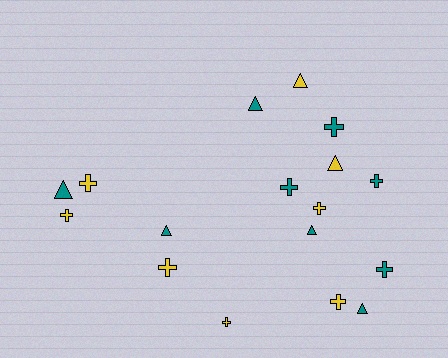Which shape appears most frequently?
Cross, with 10 objects.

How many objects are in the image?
There are 17 objects.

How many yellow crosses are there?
There are 6 yellow crosses.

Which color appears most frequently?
Teal, with 9 objects.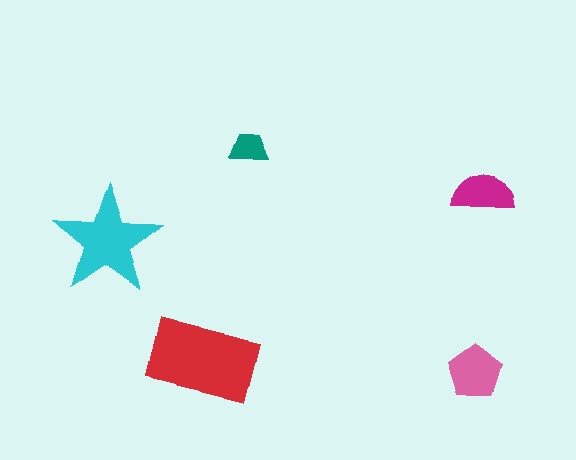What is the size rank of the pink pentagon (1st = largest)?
3rd.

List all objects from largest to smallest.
The red rectangle, the cyan star, the pink pentagon, the magenta semicircle, the teal trapezoid.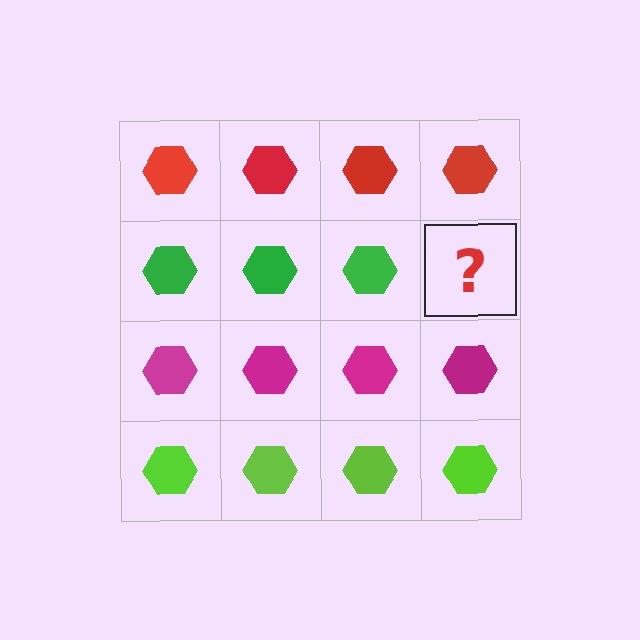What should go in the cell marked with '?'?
The missing cell should contain a green hexagon.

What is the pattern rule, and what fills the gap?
The rule is that each row has a consistent color. The gap should be filled with a green hexagon.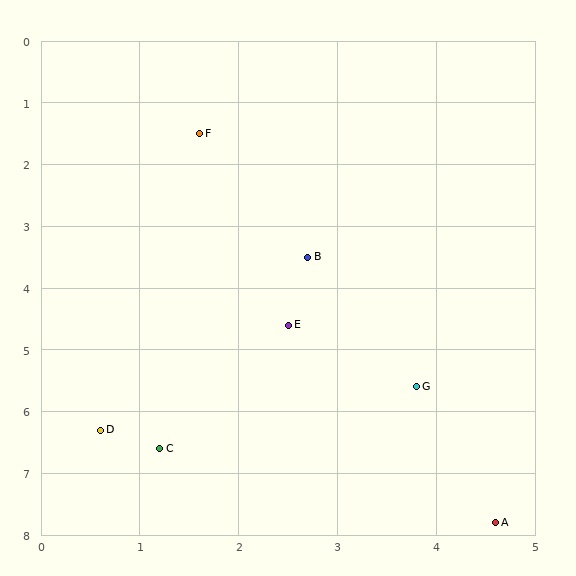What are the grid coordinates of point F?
Point F is at approximately (1.6, 1.5).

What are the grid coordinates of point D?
Point D is at approximately (0.6, 6.3).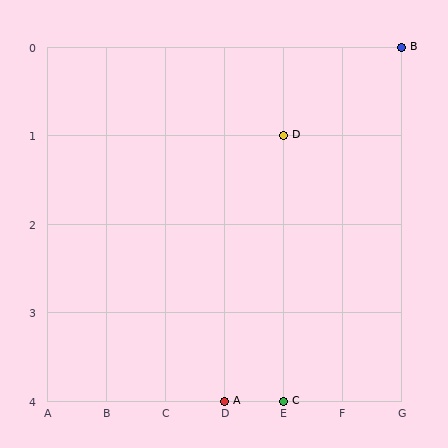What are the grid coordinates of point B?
Point B is at grid coordinates (G, 0).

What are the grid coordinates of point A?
Point A is at grid coordinates (D, 4).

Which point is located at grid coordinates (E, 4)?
Point C is at (E, 4).